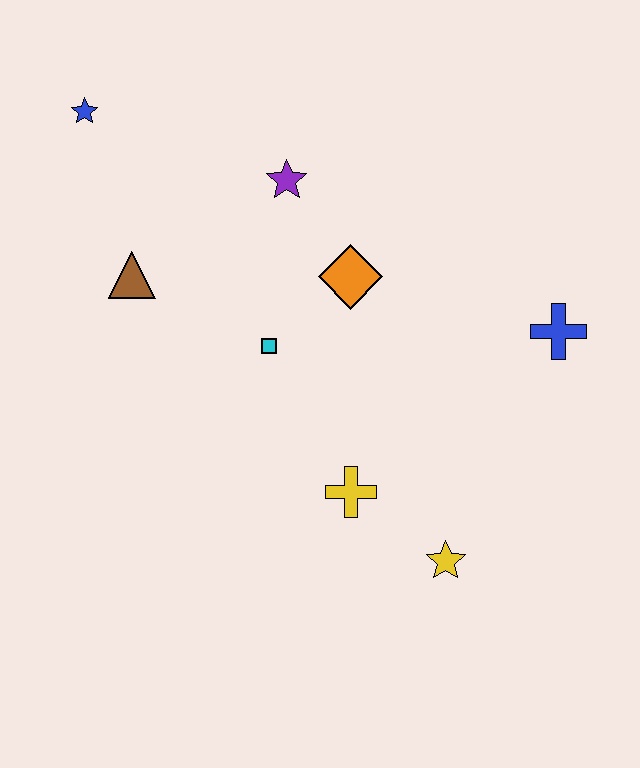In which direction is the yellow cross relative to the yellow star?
The yellow cross is to the left of the yellow star.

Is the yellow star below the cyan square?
Yes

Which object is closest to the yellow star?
The yellow cross is closest to the yellow star.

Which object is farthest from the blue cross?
The blue star is farthest from the blue cross.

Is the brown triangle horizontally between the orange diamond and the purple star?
No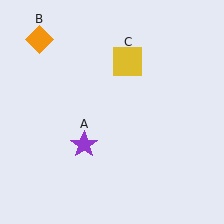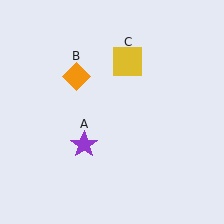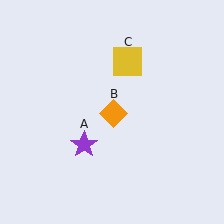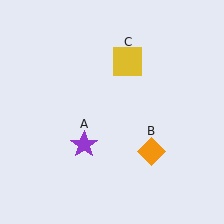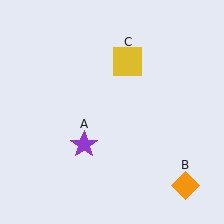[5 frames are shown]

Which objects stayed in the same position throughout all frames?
Purple star (object A) and yellow square (object C) remained stationary.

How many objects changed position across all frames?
1 object changed position: orange diamond (object B).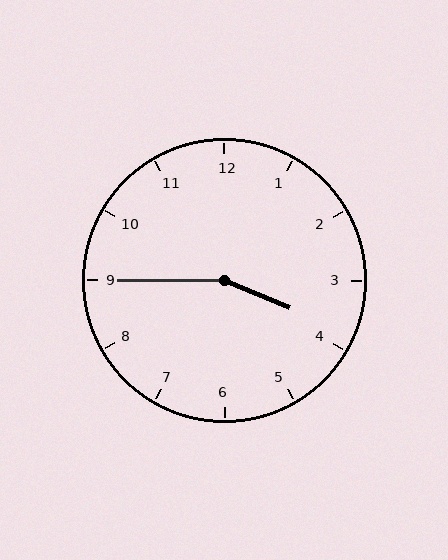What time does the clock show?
3:45.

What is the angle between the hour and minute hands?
Approximately 158 degrees.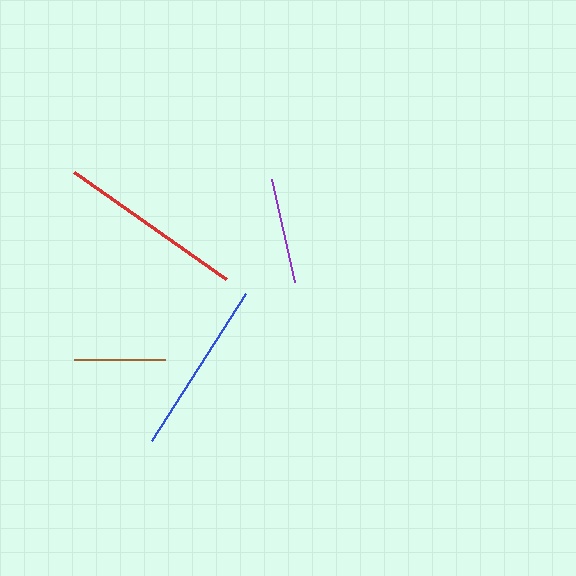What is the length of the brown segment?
The brown segment is approximately 91 pixels long.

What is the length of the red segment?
The red segment is approximately 186 pixels long.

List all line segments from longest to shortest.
From longest to shortest: red, blue, purple, brown.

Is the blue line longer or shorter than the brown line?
The blue line is longer than the brown line.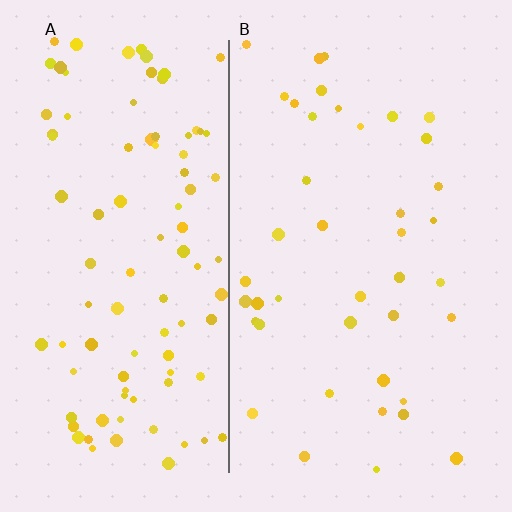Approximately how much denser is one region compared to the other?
Approximately 2.4× — region A over region B.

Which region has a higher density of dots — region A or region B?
A (the left).